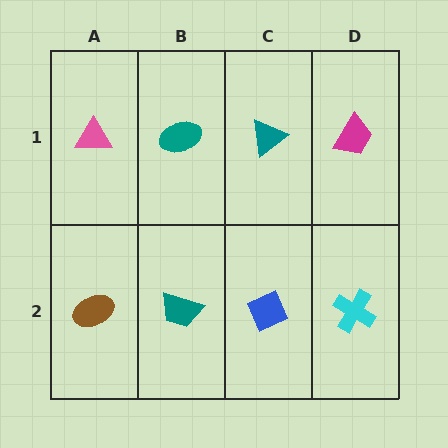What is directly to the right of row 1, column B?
A teal triangle.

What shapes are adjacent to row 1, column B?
A teal trapezoid (row 2, column B), a pink triangle (row 1, column A), a teal triangle (row 1, column C).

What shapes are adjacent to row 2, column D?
A magenta trapezoid (row 1, column D), a blue diamond (row 2, column C).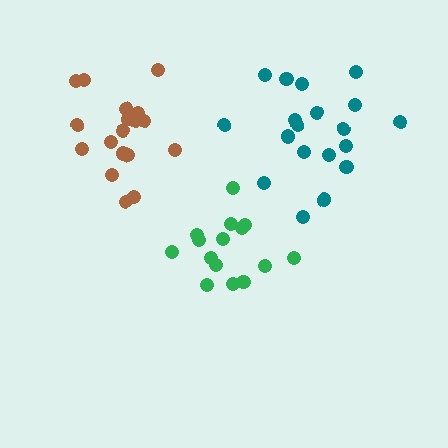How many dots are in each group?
Group 1: 19 dots, Group 2: 15 dots, Group 3: 18 dots (52 total).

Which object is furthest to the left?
The brown cluster is leftmost.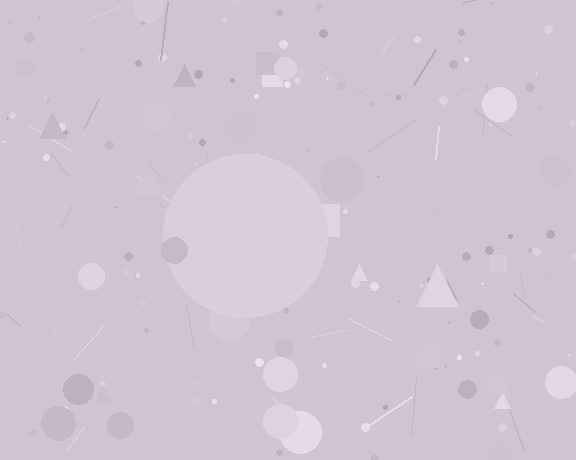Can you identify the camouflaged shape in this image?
The camouflaged shape is a circle.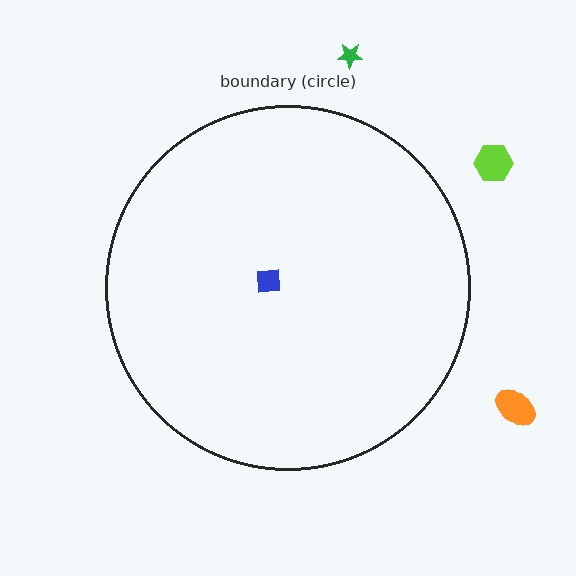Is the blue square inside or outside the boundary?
Inside.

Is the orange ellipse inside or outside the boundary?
Outside.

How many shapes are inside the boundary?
1 inside, 3 outside.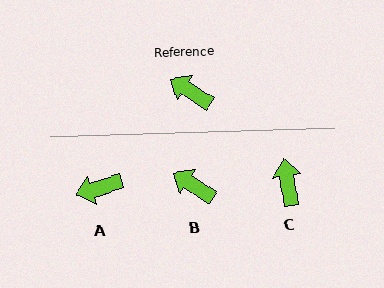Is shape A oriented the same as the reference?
No, it is off by about 50 degrees.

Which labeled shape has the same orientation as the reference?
B.